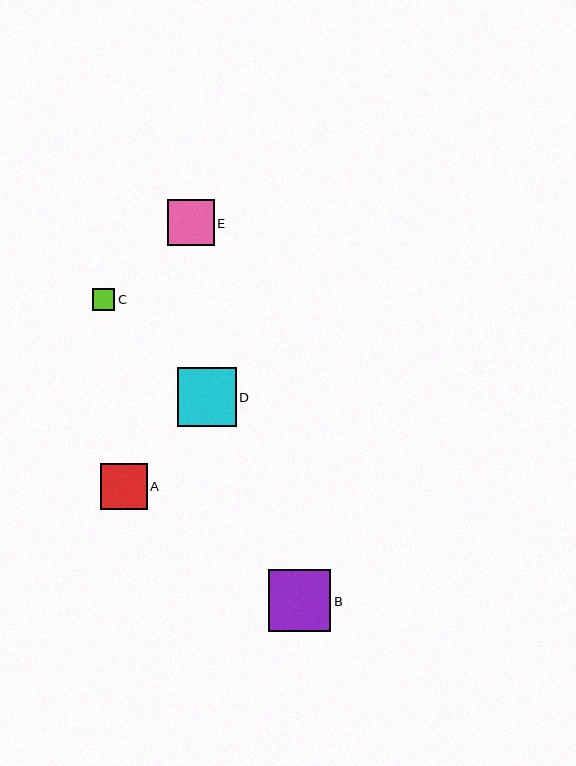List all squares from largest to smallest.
From largest to smallest: B, D, E, A, C.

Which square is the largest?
Square B is the largest with a size of approximately 62 pixels.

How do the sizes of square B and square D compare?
Square B and square D are approximately the same size.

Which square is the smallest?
Square C is the smallest with a size of approximately 22 pixels.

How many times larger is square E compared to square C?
Square E is approximately 2.1 times the size of square C.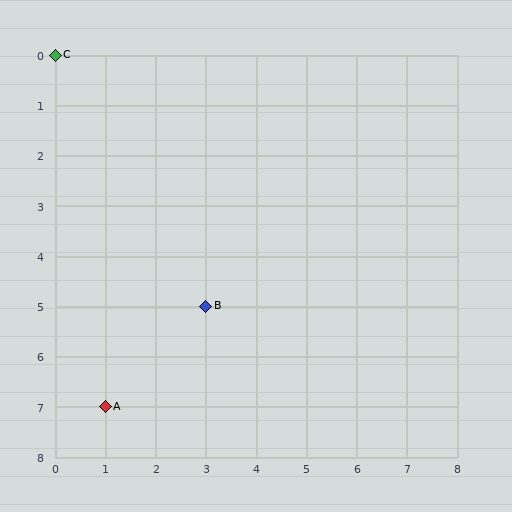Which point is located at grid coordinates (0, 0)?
Point C is at (0, 0).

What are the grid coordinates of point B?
Point B is at grid coordinates (3, 5).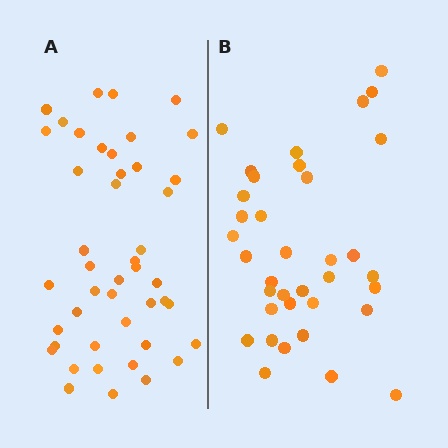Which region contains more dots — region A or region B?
Region A (the left region) has more dots.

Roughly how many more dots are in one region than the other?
Region A has roughly 8 or so more dots than region B.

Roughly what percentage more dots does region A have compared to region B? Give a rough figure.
About 25% more.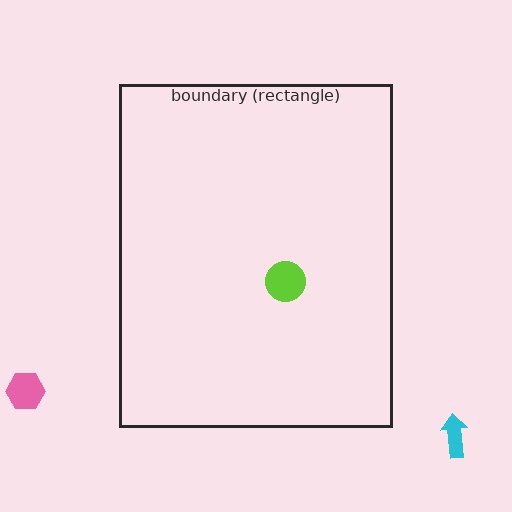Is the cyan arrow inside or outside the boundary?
Outside.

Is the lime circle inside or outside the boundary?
Inside.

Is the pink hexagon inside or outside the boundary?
Outside.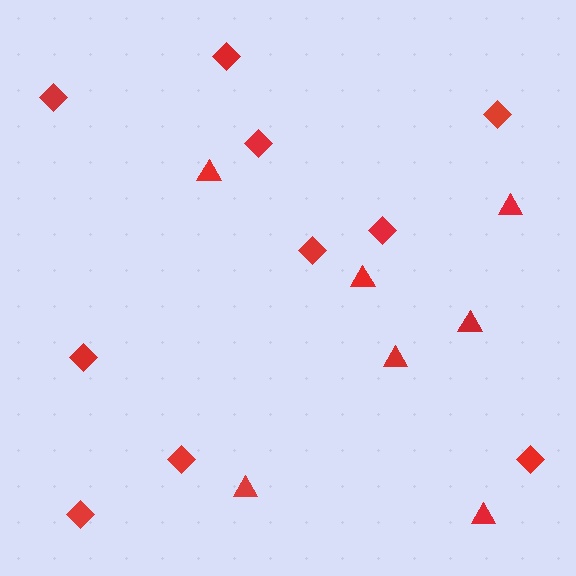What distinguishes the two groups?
There are 2 groups: one group of triangles (7) and one group of diamonds (10).